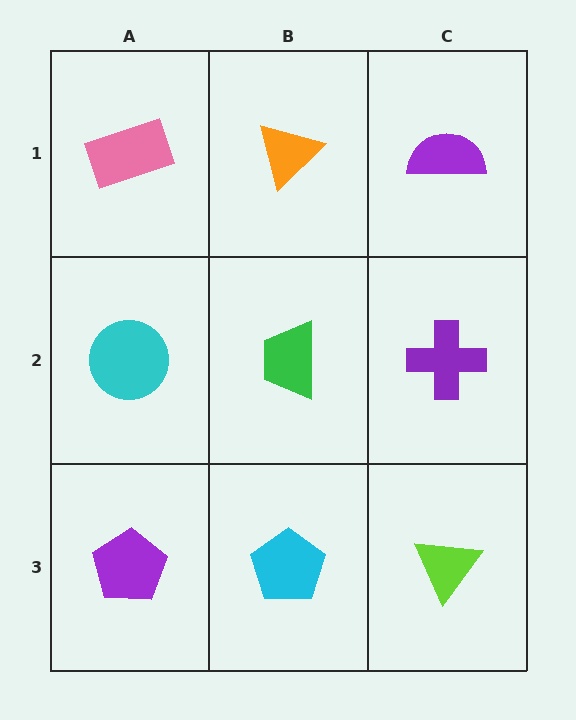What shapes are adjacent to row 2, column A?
A pink rectangle (row 1, column A), a purple pentagon (row 3, column A), a green trapezoid (row 2, column B).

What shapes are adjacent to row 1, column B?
A green trapezoid (row 2, column B), a pink rectangle (row 1, column A), a purple semicircle (row 1, column C).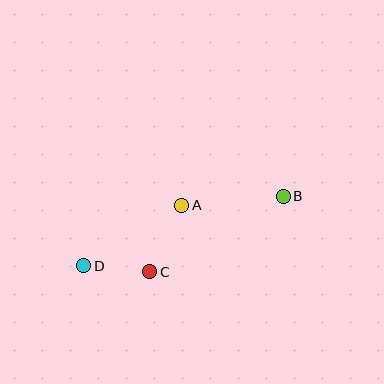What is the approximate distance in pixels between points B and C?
The distance between B and C is approximately 153 pixels.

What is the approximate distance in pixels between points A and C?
The distance between A and C is approximately 74 pixels.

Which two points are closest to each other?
Points C and D are closest to each other.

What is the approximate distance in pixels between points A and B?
The distance between A and B is approximately 102 pixels.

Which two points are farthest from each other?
Points B and D are farthest from each other.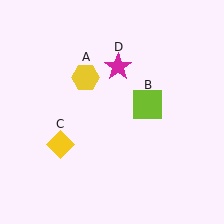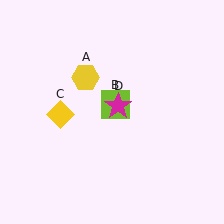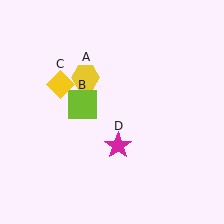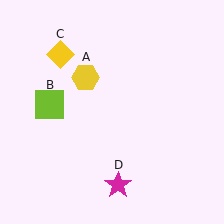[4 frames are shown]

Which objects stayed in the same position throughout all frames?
Yellow hexagon (object A) remained stationary.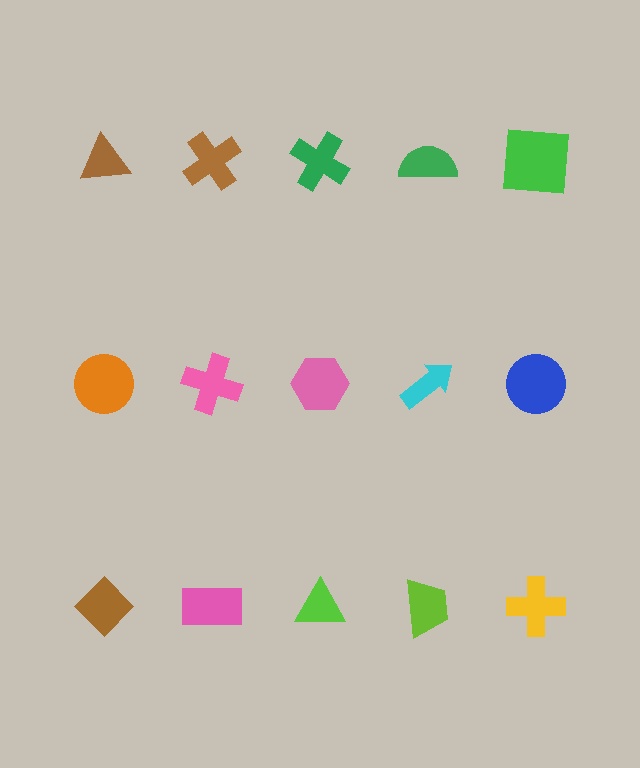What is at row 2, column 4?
A cyan arrow.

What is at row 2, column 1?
An orange circle.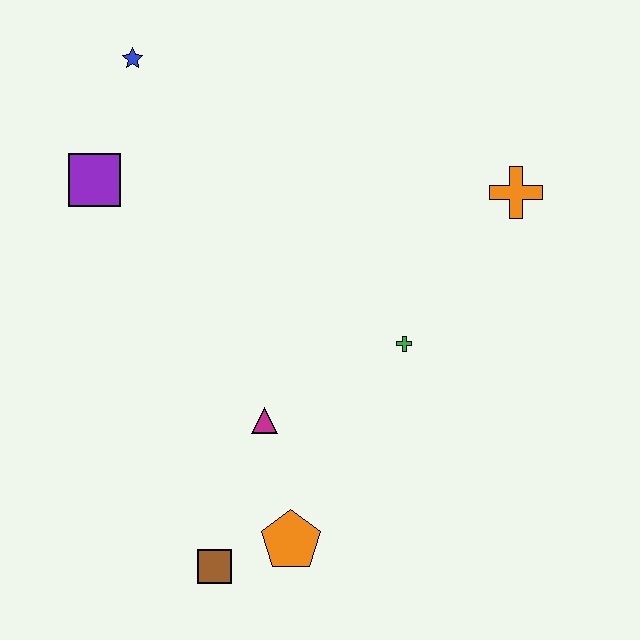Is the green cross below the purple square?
Yes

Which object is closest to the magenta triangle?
The orange pentagon is closest to the magenta triangle.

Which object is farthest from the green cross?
The blue star is farthest from the green cross.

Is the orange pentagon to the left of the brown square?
No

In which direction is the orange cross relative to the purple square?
The orange cross is to the right of the purple square.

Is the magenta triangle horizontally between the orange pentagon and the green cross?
No